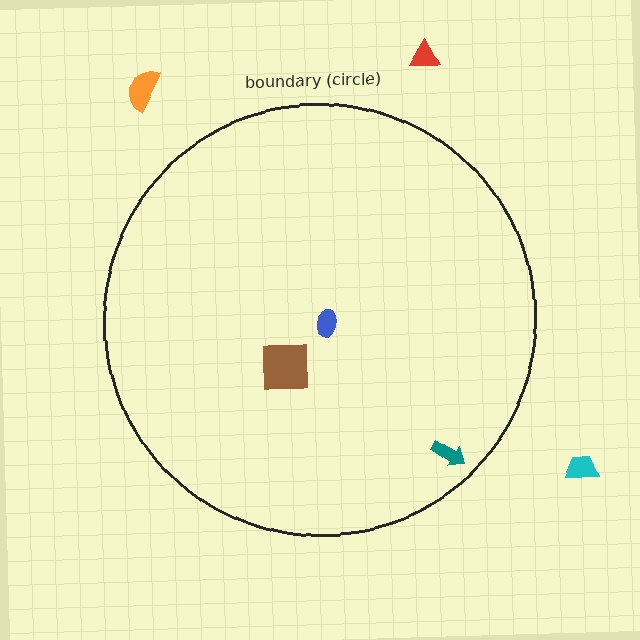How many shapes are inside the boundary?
3 inside, 3 outside.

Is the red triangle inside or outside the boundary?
Outside.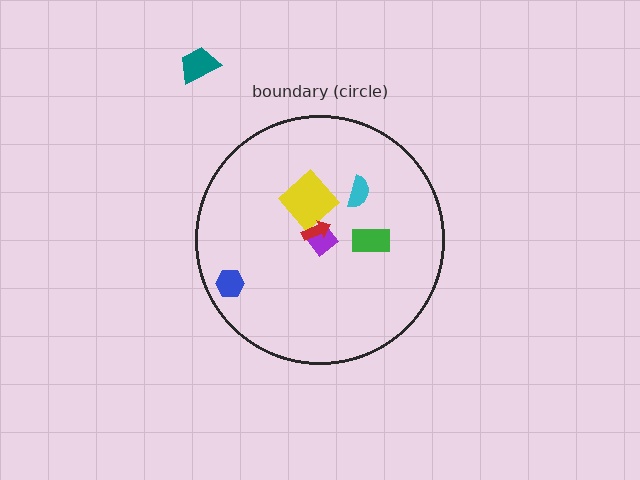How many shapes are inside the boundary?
6 inside, 1 outside.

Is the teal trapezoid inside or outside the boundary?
Outside.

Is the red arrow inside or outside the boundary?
Inside.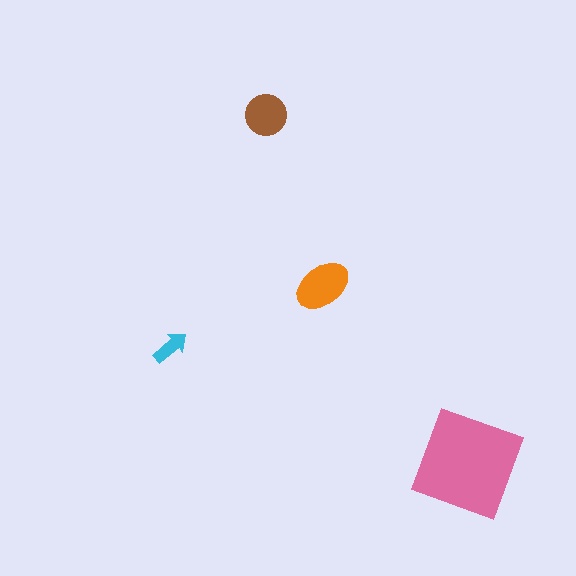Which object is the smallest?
The cyan arrow.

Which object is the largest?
The pink square.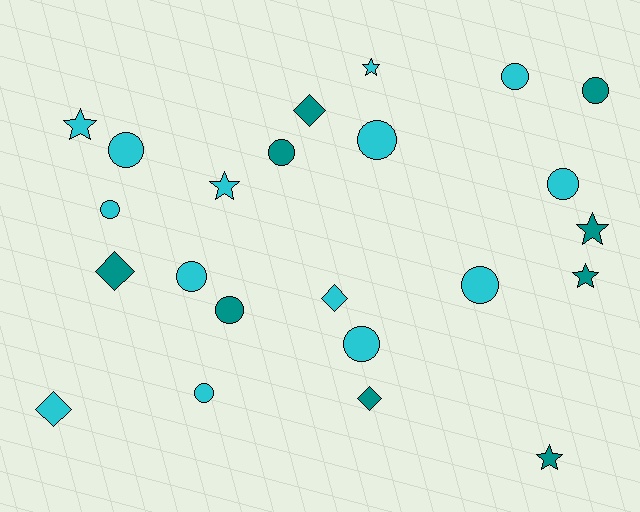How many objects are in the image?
There are 23 objects.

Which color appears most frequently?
Cyan, with 14 objects.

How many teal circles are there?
There are 3 teal circles.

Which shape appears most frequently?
Circle, with 12 objects.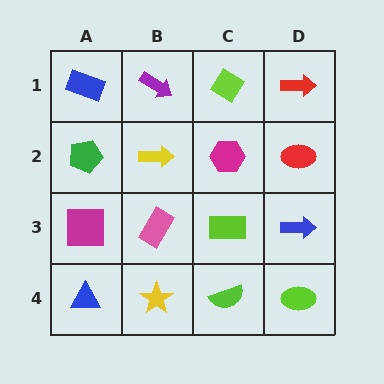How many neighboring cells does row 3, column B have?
4.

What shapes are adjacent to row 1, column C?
A magenta hexagon (row 2, column C), a purple arrow (row 1, column B), a red arrow (row 1, column D).